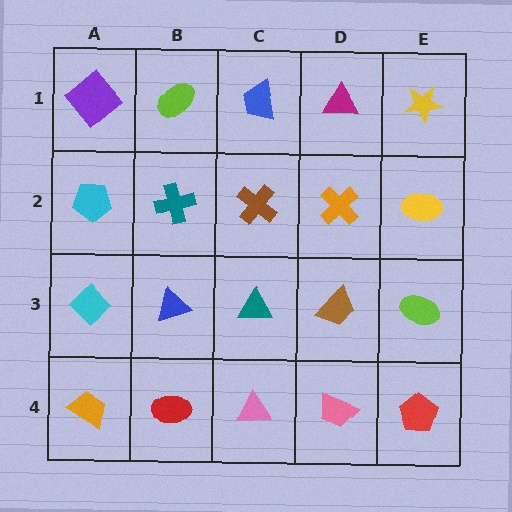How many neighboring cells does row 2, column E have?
3.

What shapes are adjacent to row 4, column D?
A brown trapezoid (row 3, column D), a pink triangle (row 4, column C), a red pentagon (row 4, column E).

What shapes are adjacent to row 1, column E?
A yellow ellipse (row 2, column E), a magenta triangle (row 1, column D).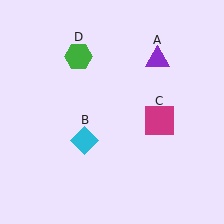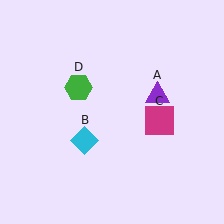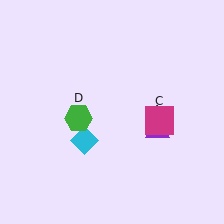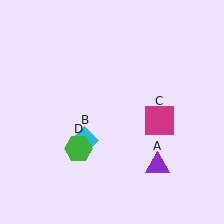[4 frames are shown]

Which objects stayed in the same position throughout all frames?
Cyan diamond (object B) and magenta square (object C) remained stationary.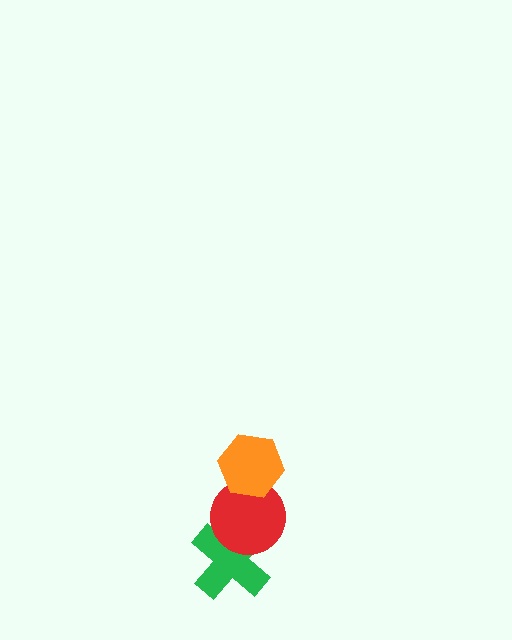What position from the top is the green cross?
The green cross is 3rd from the top.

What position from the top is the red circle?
The red circle is 2nd from the top.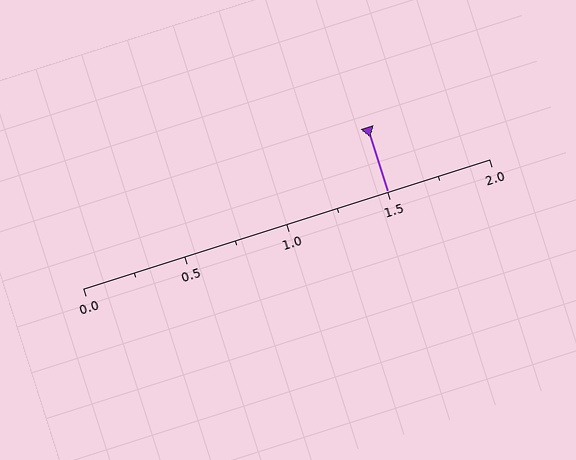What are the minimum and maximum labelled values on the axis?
The axis runs from 0.0 to 2.0.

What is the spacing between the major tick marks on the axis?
The major ticks are spaced 0.5 apart.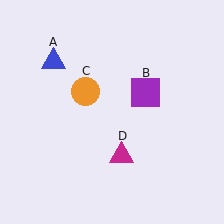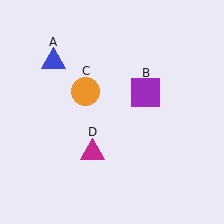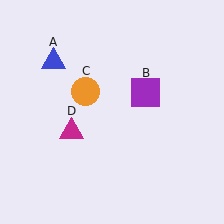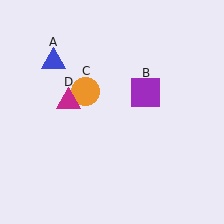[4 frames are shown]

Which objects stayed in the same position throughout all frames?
Blue triangle (object A) and purple square (object B) and orange circle (object C) remained stationary.